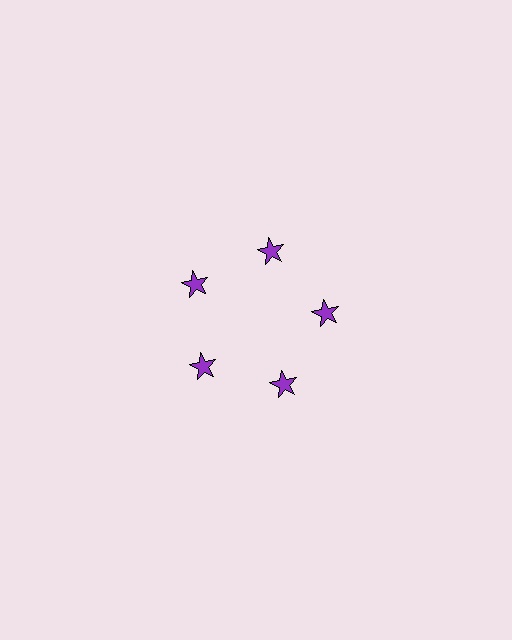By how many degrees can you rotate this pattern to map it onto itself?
The pattern maps onto itself every 72 degrees of rotation.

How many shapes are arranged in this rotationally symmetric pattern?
There are 5 shapes, arranged in 5 groups of 1.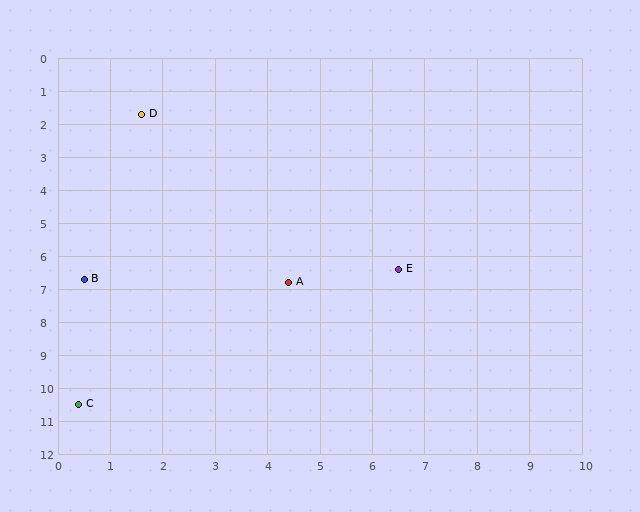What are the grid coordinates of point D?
Point D is at approximately (1.6, 1.7).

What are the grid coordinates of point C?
Point C is at approximately (0.4, 10.5).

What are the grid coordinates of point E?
Point E is at approximately (6.5, 6.4).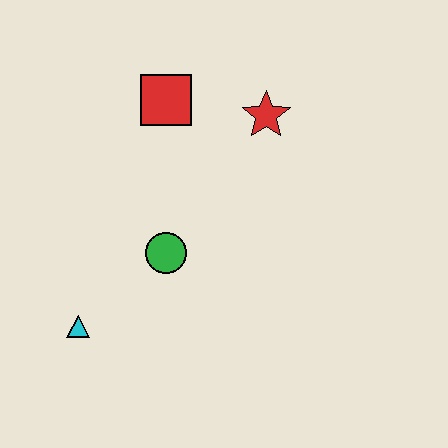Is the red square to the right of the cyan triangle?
Yes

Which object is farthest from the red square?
The cyan triangle is farthest from the red square.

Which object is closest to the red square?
The red star is closest to the red square.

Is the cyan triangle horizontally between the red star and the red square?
No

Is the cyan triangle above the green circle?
No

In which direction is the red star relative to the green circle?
The red star is above the green circle.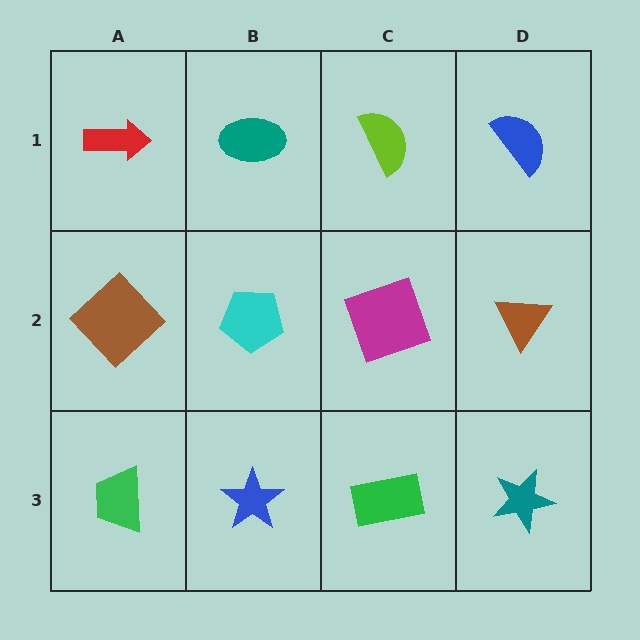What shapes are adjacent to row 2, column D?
A blue semicircle (row 1, column D), a teal star (row 3, column D), a magenta square (row 2, column C).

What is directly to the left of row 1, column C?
A teal ellipse.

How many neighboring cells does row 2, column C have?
4.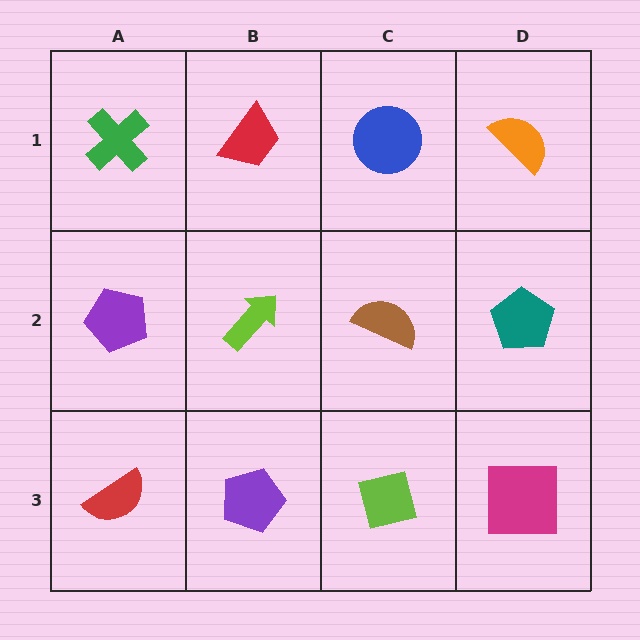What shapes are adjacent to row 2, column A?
A green cross (row 1, column A), a red semicircle (row 3, column A), a lime arrow (row 2, column B).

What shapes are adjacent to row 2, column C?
A blue circle (row 1, column C), a lime square (row 3, column C), a lime arrow (row 2, column B), a teal pentagon (row 2, column D).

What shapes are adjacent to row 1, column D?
A teal pentagon (row 2, column D), a blue circle (row 1, column C).